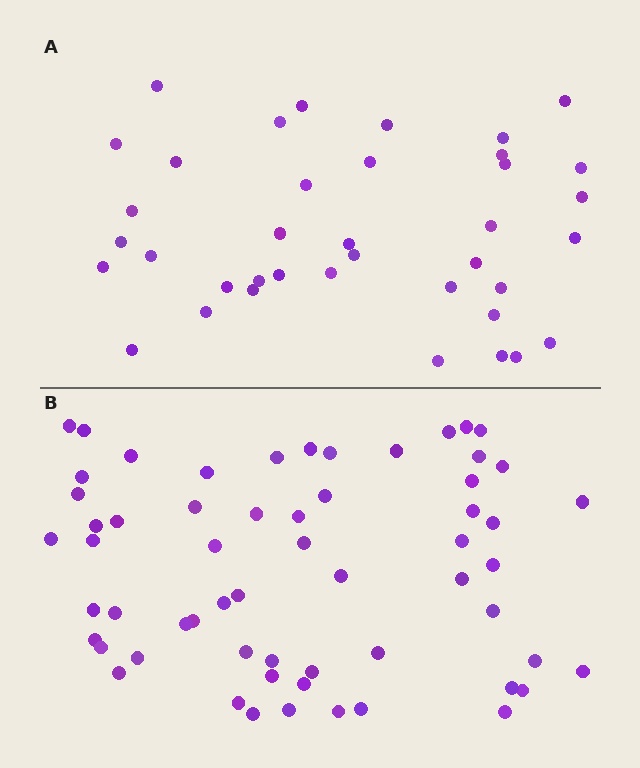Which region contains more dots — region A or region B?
Region B (the bottom region) has more dots.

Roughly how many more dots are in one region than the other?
Region B has approximately 20 more dots than region A.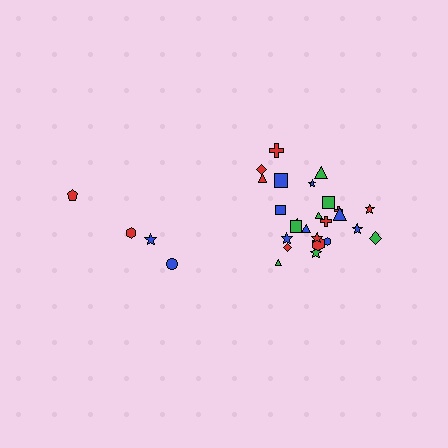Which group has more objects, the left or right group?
The right group.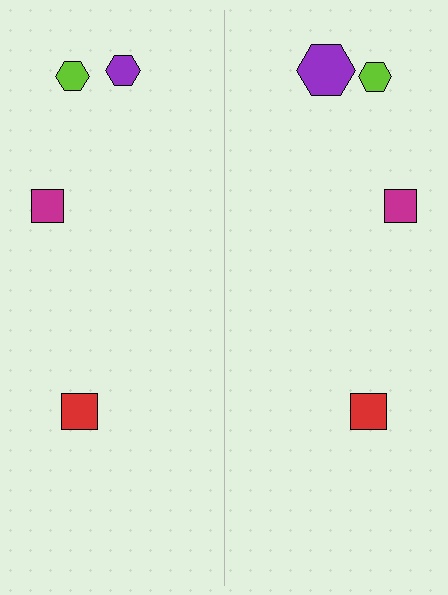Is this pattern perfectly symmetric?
No, the pattern is not perfectly symmetric. The purple hexagon on the right side has a different size than its mirror counterpart.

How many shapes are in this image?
There are 8 shapes in this image.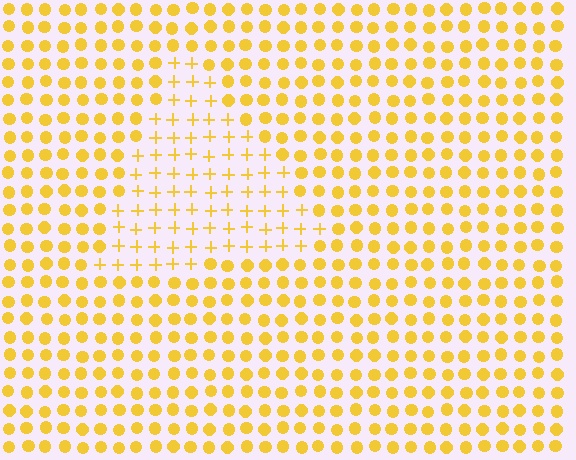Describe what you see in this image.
The image is filled with small yellow elements arranged in a uniform grid. A triangle-shaped region contains plus signs, while the surrounding area contains circles. The boundary is defined purely by the change in element shape.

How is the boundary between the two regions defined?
The boundary is defined by a change in element shape: plus signs inside vs. circles outside. All elements share the same color and spacing.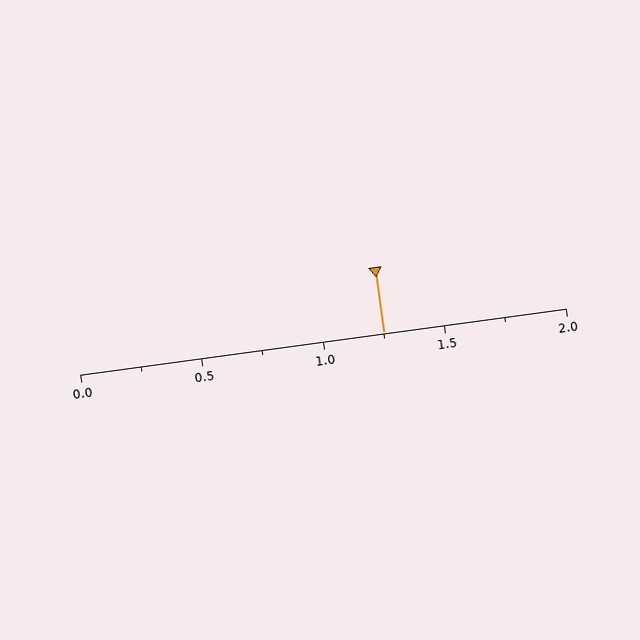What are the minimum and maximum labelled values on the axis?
The axis runs from 0.0 to 2.0.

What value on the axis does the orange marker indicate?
The marker indicates approximately 1.25.